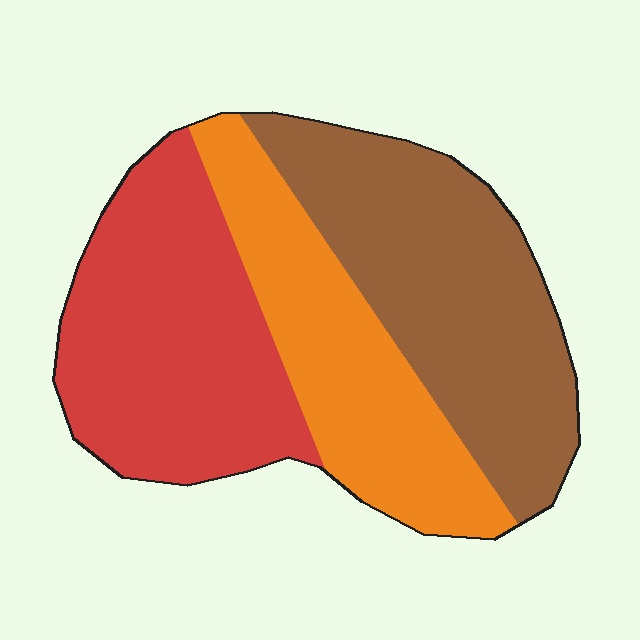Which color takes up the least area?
Orange, at roughly 30%.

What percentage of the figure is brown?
Brown covers about 35% of the figure.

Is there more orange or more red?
Red.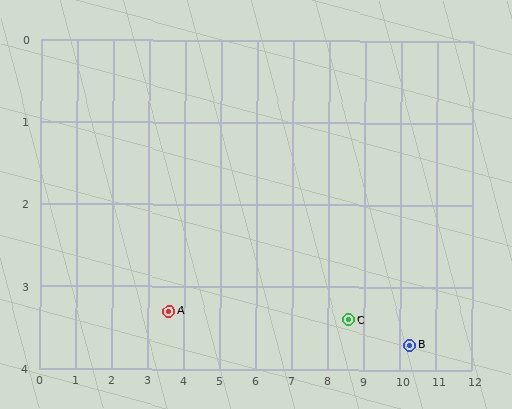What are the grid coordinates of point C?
Point C is at approximately (8.6, 3.4).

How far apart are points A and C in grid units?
Points A and C are about 5.0 grid units apart.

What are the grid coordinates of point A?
Point A is at approximately (3.6, 3.3).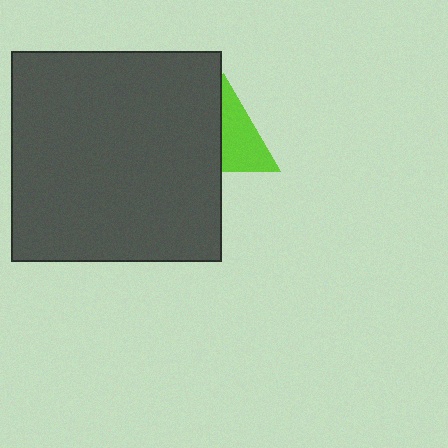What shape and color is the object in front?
The object in front is a dark gray square.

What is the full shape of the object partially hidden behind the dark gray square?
The partially hidden object is a lime triangle.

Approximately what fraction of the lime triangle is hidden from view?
Roughly 46% of the lime triangle is hidden behind the dark gray square.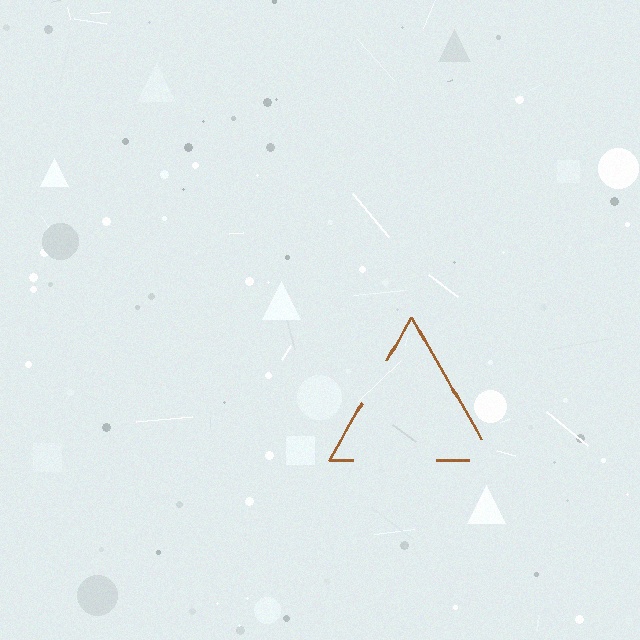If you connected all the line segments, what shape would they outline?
They would outline a triangle.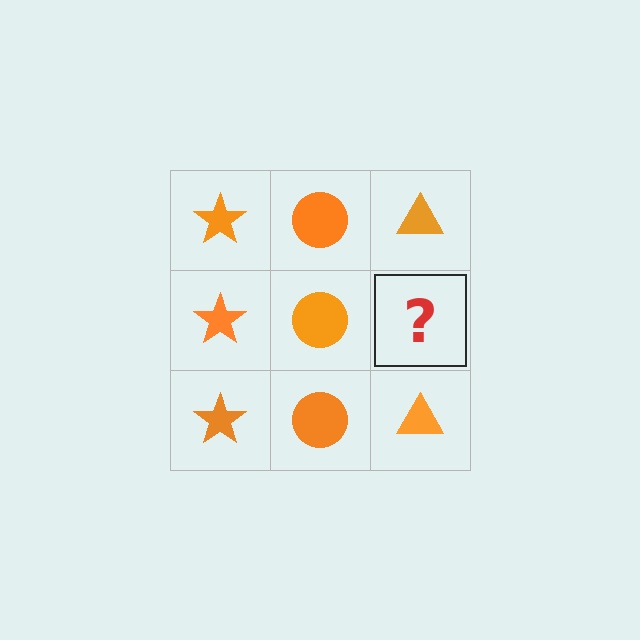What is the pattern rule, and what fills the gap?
The rule is that each column has a consistent shape. The gap should be filled with an orange triangle.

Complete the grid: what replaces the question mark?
The question mark should be replaced with an orange triangle.